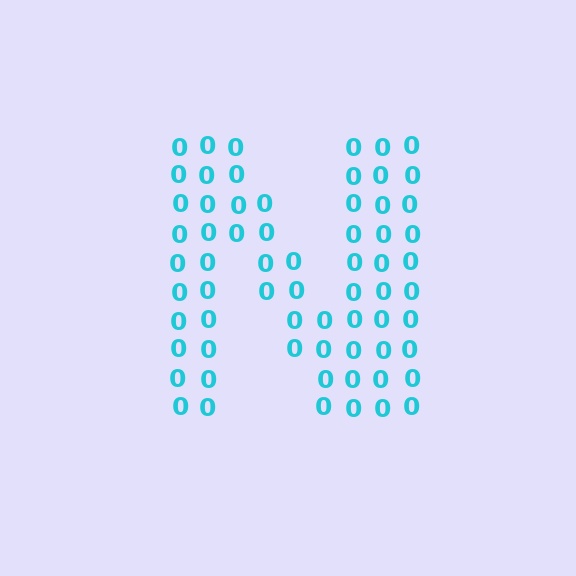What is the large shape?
The large shape is the letter N.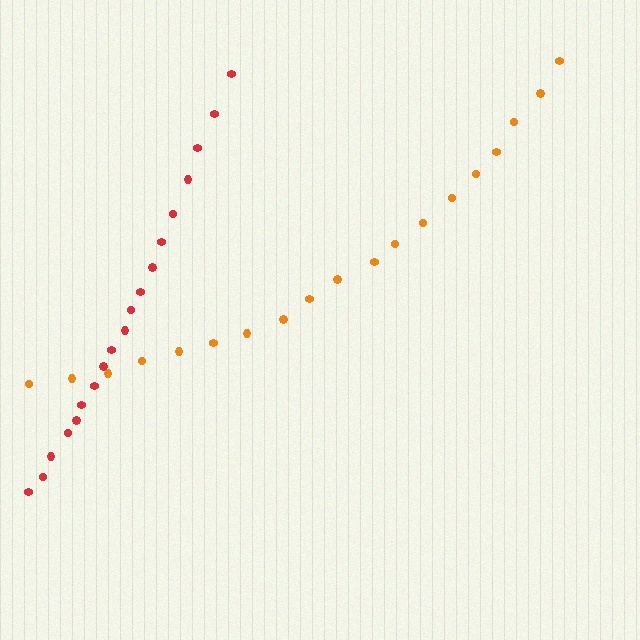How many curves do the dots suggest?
There are 2 distinct paths.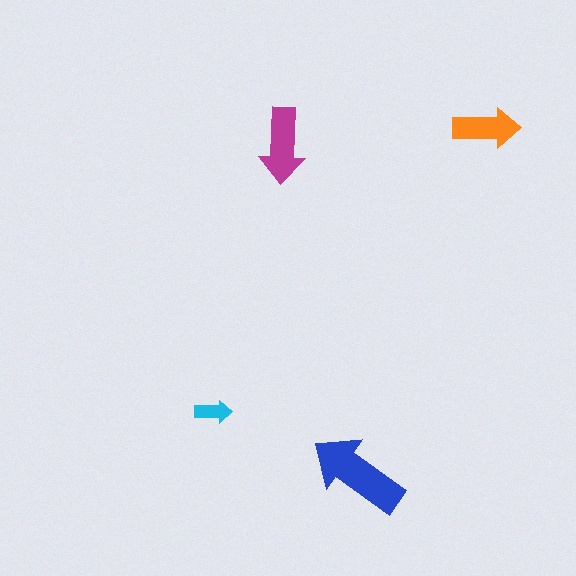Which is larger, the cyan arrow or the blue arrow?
The blue one.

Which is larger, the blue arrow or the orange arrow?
The blue one.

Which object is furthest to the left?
The cyan arrow is leftmost.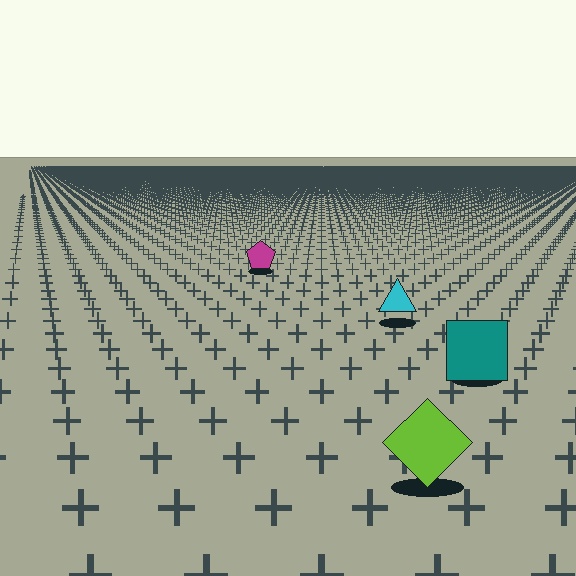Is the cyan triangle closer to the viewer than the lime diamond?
No. The lime diamond is closer — you can tell from the texture gradient: the ground texture is coarser near it.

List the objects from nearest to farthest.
From nearest to farthest: the lime diamond, the teal square, the cyan triangle, the magenta pentagon.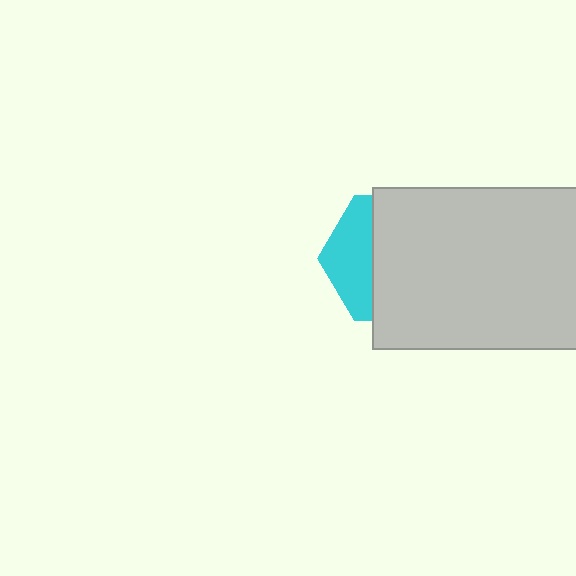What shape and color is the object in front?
The object in front is a light gray rectangle.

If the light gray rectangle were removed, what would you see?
You would see the complete cyan hexagon.